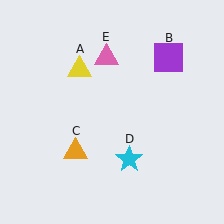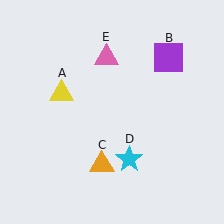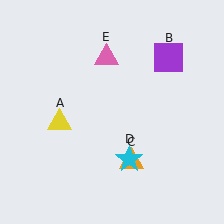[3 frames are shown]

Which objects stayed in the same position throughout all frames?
Purple square (object B) and cyan star (object D) and pink triangle (object E) remained stationary.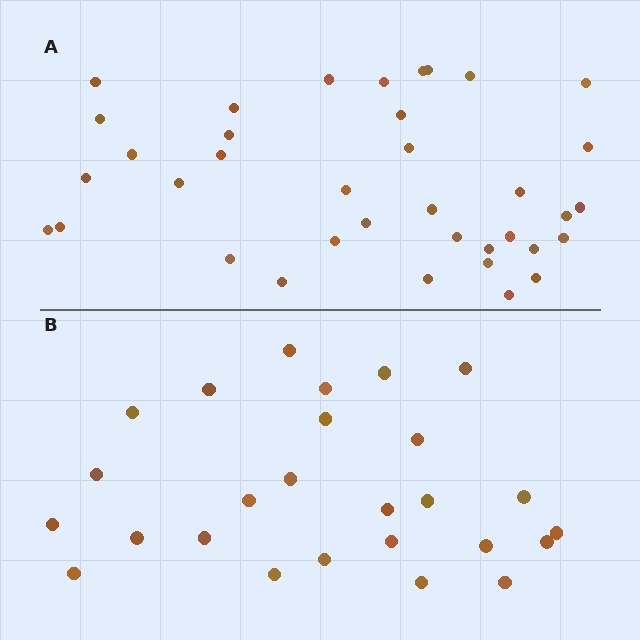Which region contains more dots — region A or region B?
Region A (the top region) has more dots.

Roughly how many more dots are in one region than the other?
Region A has roughly 12 or so more dots than region B.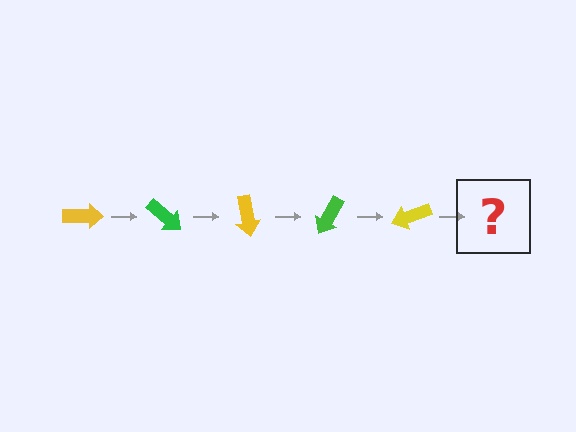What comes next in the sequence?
The next element should be a green arrow, rotated 200 degrees from the start.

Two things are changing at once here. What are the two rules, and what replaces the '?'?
The two rules are that it rotates 40 degrees each step and the color cycles through yellow and green. The '?' should be a green arrow, rotated 200 degrees from the start.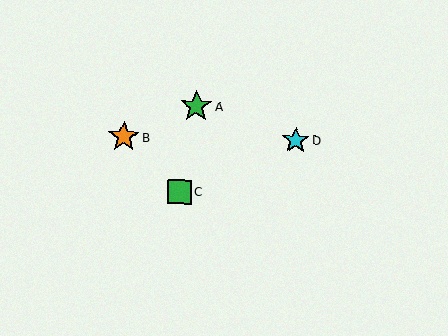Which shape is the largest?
The green star (labeled A) is the largest.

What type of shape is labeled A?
Shape A is a green star.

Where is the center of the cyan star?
The center of the cyan star is at (296, 140).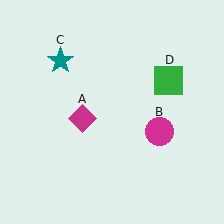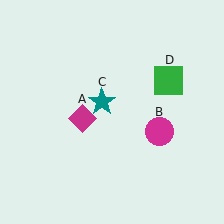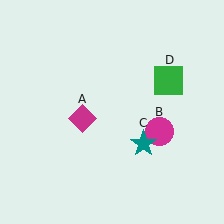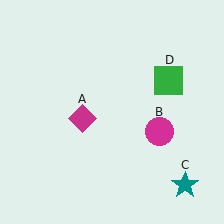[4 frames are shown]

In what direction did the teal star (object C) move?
The teal star (object C) moved down and to the right.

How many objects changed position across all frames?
1 object changed position: teal star (object C).